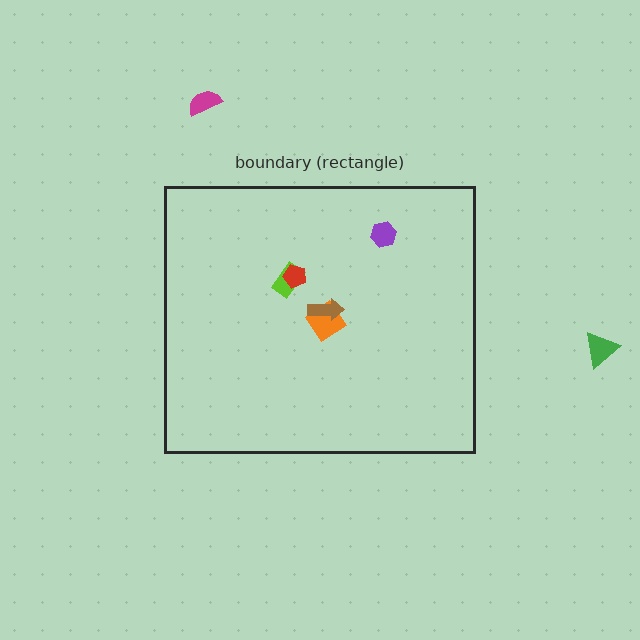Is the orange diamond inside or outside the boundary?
Inside.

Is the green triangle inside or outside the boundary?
Outside.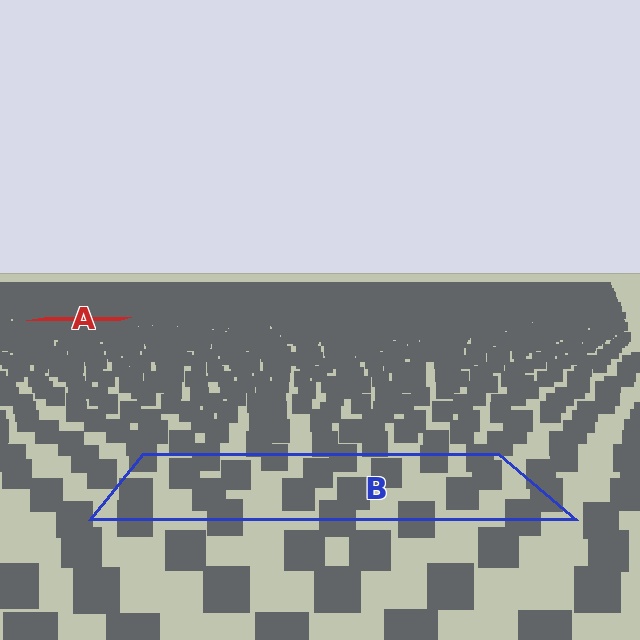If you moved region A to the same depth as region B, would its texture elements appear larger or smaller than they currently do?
They would appear larger. At a closer depth, the same texture elements are projected at a bigger on-screen size.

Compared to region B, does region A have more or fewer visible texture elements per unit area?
Region A has more texture elements per unit area — they are packed more densely because it is farther away.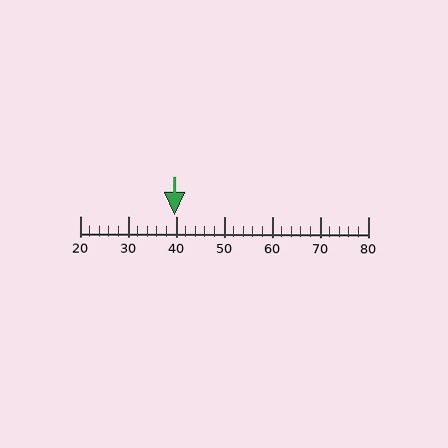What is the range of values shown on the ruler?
The ruler shows values from 20 to 80.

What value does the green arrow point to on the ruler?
The green arrow points to approximately 40.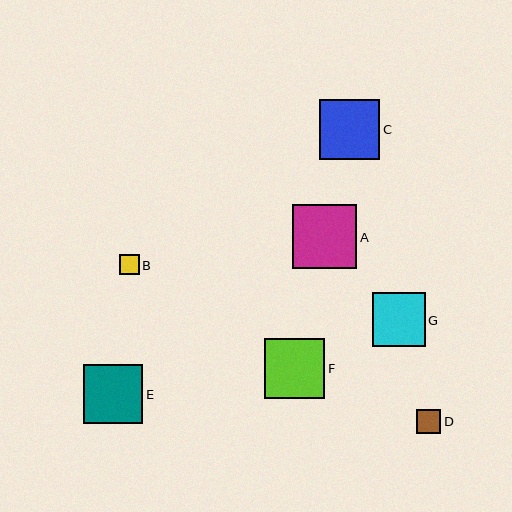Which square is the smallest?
Square B is the smallest with a size of approximately 20 pixels.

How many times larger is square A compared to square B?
Square A is approximately 3.2 times the size of square B.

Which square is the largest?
Square A is the largest with a size of approximately 64 pixels.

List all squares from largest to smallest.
From largest to smallest: A, C, F, E, G, D, B.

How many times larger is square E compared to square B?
Square E is approximately 3.0 times the size of square B.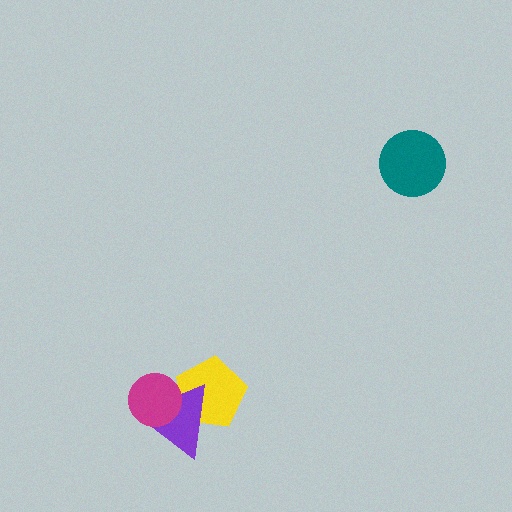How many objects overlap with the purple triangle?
2 objects overlap with the purple triangle.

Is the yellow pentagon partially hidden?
Yes, it is partially covered by another shape.